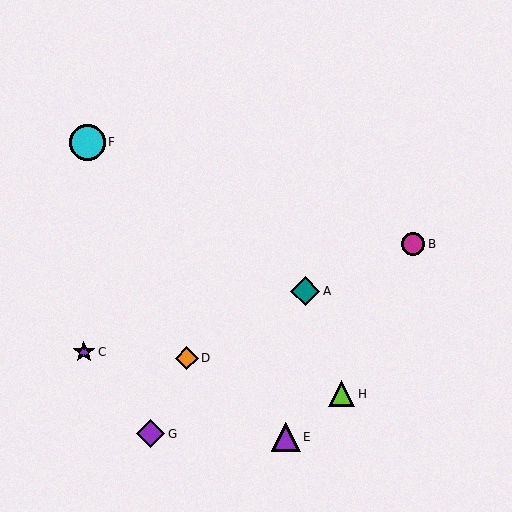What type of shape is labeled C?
Shape C is a purple star.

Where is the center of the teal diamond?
The center of the teal diamond is at (305, 291).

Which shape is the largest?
The cyan circle (labeled F) is the largest.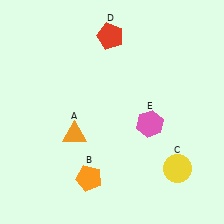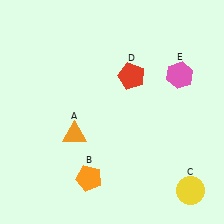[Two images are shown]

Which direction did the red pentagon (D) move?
The red pentagon (D) moved down.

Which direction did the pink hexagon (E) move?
The pink hexagon (E) moved up.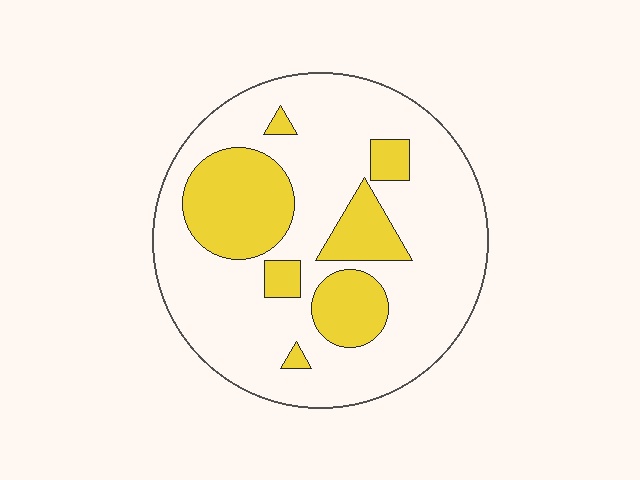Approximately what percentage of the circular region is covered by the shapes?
Approximately 25%.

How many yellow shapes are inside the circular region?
7.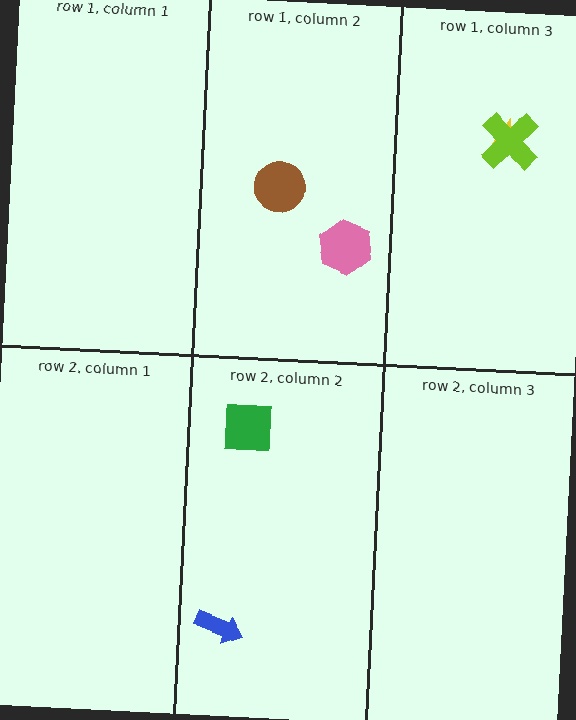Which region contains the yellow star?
The row 1, column 3 region.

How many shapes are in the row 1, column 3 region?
2.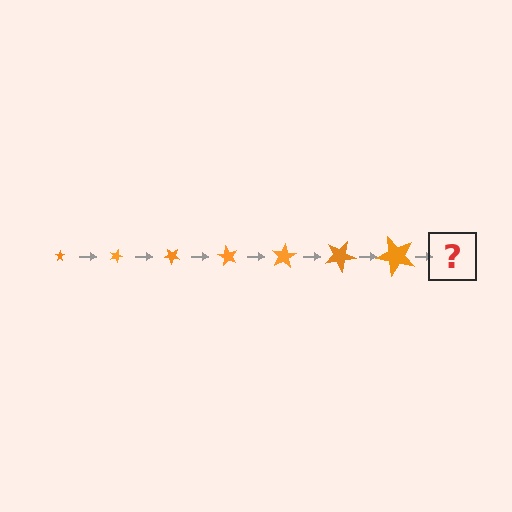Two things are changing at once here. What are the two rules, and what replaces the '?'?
The two rules are that the star grows larger each step and it rotates 20 degrees each step. The '?' should be a star, larger than the previous one and rotated 140 degrees from the start.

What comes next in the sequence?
The next element should be a star, larger than the previous one and rotated 140 degrees from the start.